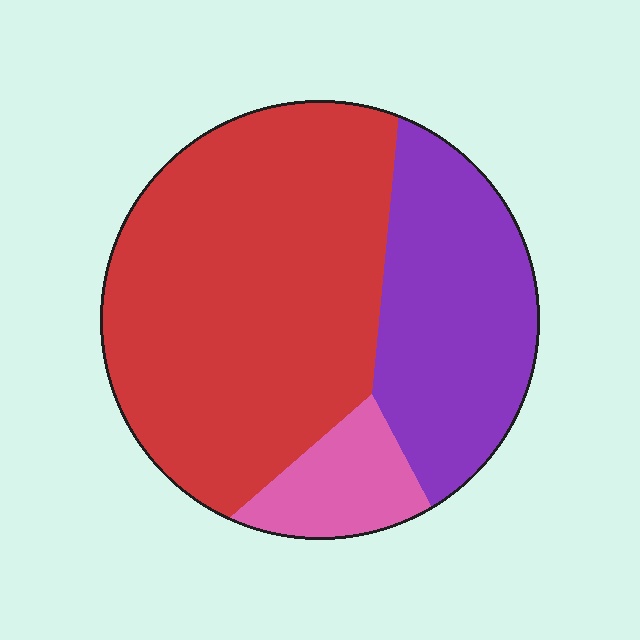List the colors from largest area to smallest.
From largest to smallest: red, purple, pink.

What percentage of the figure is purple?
Purple covers about 30% of the figure.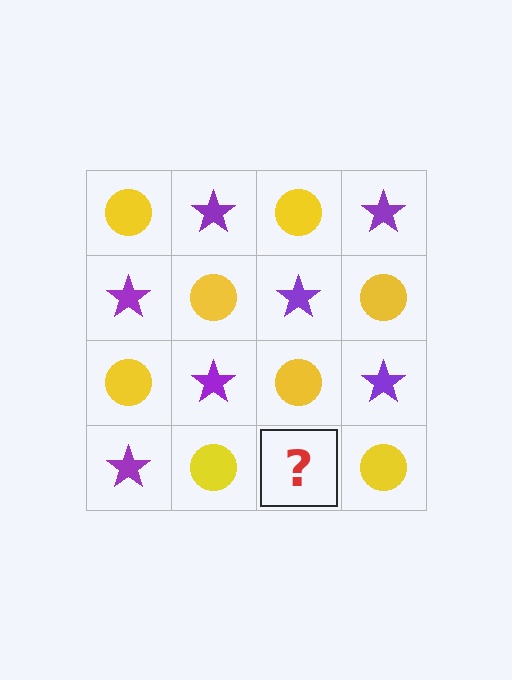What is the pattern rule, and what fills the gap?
The rule is that it alternates yellow circle and purple star in a checkerboard pattern. The gap should be filled with a purple star.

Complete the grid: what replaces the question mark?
The question mark should be replaced with a purple star.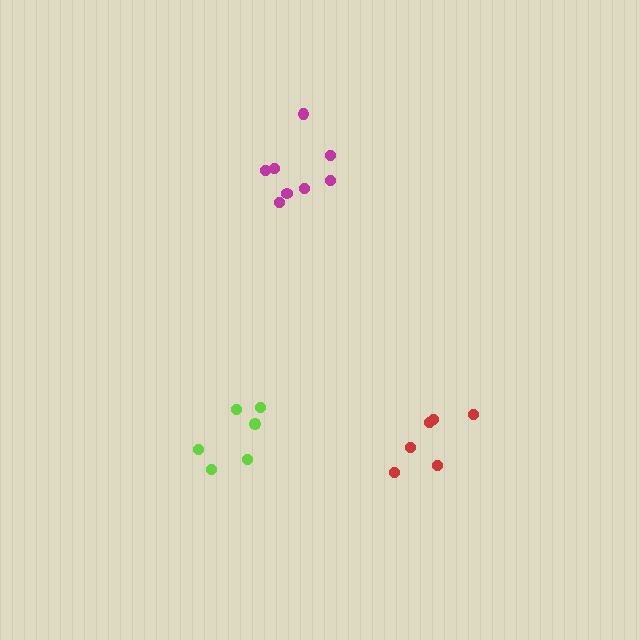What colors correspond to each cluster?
The clusters are colored: magenta, lime, red.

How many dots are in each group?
Group 1: 8 dots, Group 2: 6 dots, Group 3: 6 dots (20 total).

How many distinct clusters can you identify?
There are 3 distinct clusters.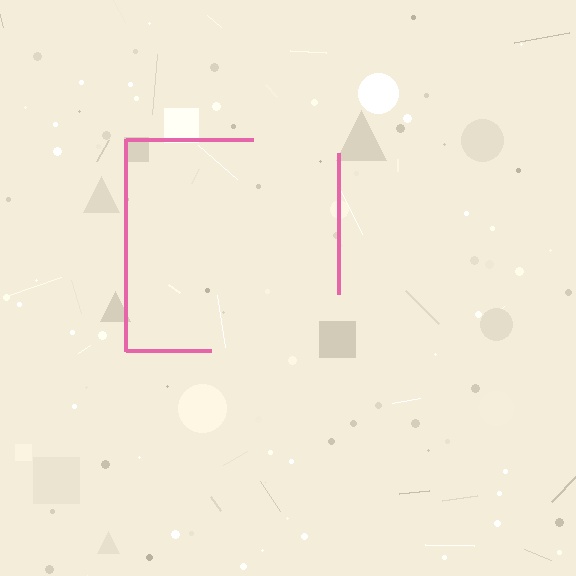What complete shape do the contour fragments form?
The contour fragments form a square.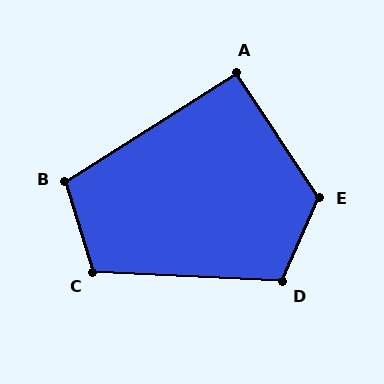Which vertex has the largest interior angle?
E, at approximately 123 degrees.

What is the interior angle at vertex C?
Approximately 110 degrees (obtuse).